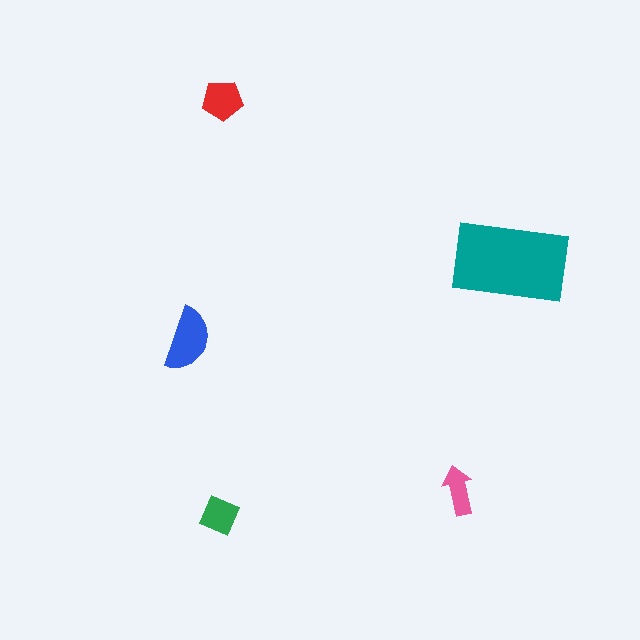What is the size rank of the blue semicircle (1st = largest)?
2nd.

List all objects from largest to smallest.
The teal rectangle, the blue semicircle, the red pentagon, the green square, the pink arrow.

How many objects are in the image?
There are 5 objects in the image.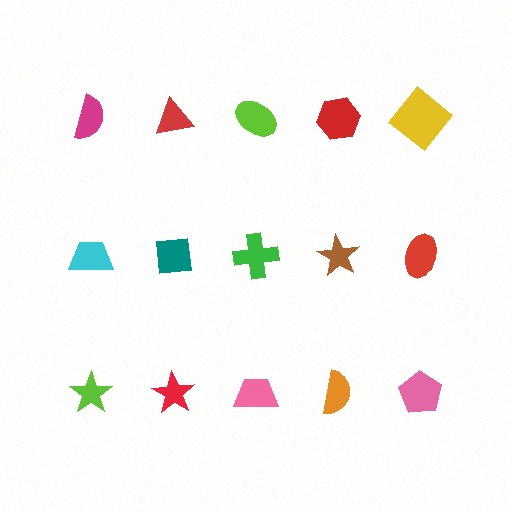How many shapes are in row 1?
5 shapes.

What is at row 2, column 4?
A brown star.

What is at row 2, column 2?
A teal square.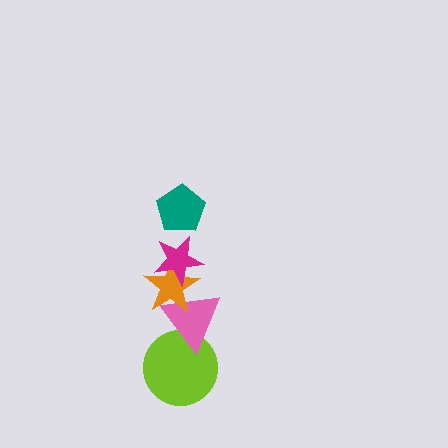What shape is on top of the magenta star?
The teal pentagon is on top of the magenta star.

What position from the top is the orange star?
The orange star is 3rd from the top.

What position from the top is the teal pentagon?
The teal pentagon is 1st from the top.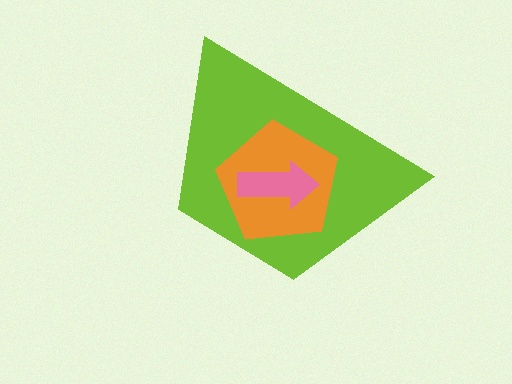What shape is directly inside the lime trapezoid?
The orange pentagon.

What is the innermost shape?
The pink arrow.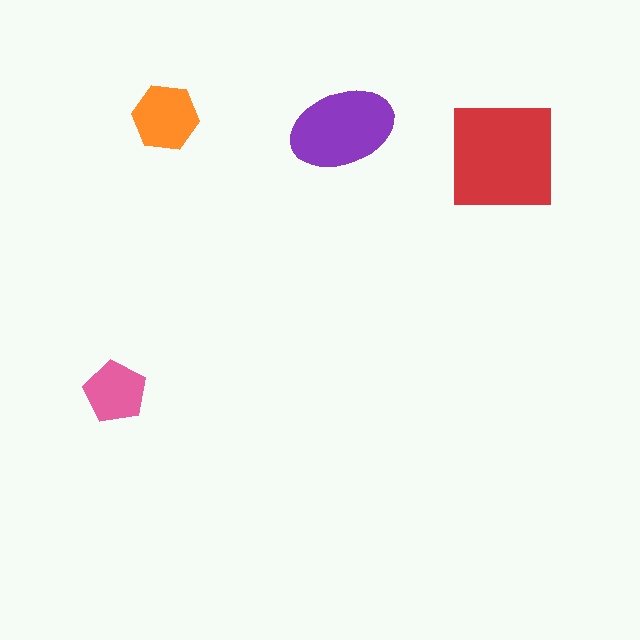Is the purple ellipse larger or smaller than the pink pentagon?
Larger.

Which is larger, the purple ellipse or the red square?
The red square.